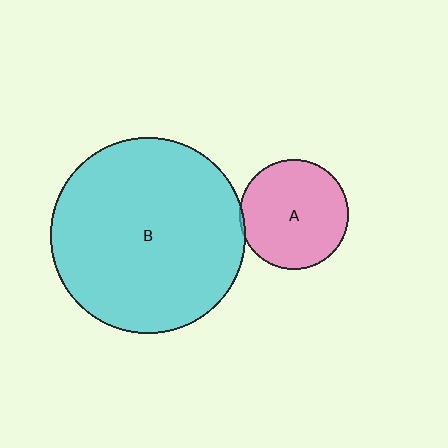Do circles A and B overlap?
Yes.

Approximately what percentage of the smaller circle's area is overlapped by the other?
Approximately 5%.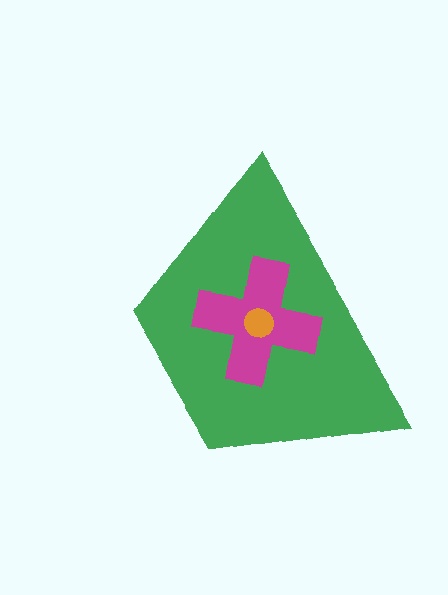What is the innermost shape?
The orange circle.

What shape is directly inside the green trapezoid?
The magenta cross.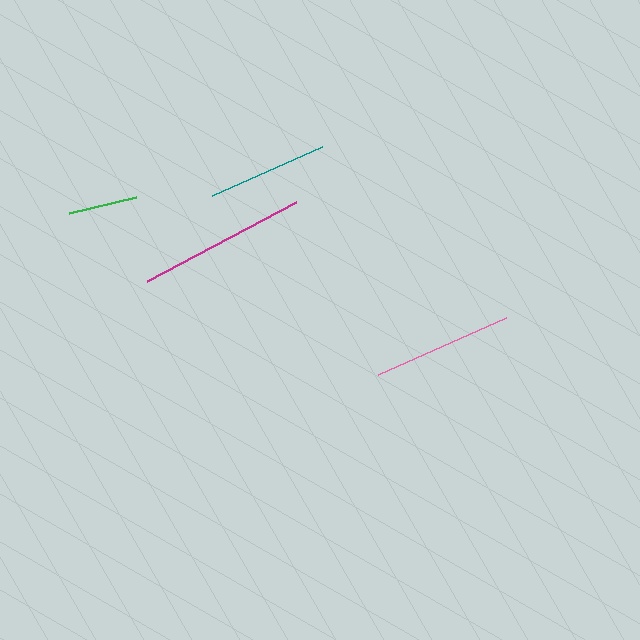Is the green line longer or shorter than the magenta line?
The magenta line is longer than the green line.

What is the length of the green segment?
The green segment is approximately 69 pixels long.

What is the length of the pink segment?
The pink segment is approximately 140 pixels long.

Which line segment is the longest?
The magenta line is the longest at approximately 169 pixels.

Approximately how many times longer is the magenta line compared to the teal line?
The magenta line is approximately 1.4 times the length of the teal line.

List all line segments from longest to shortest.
From longest to shortest: magenta, pink, teal, green.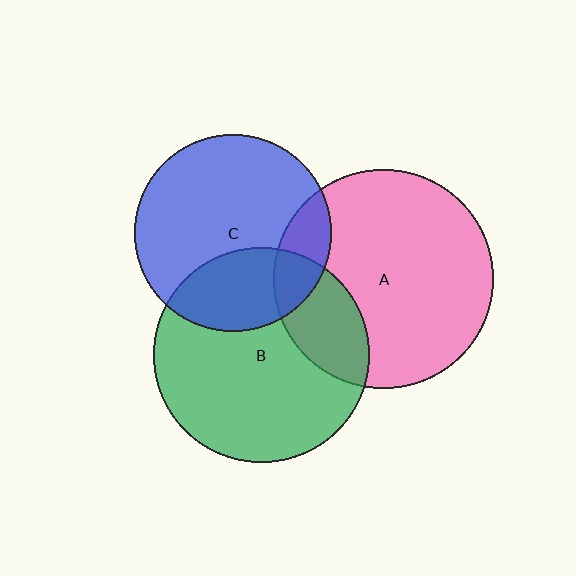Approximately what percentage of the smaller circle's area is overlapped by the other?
Approximately 15%.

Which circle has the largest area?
Circle A (pink).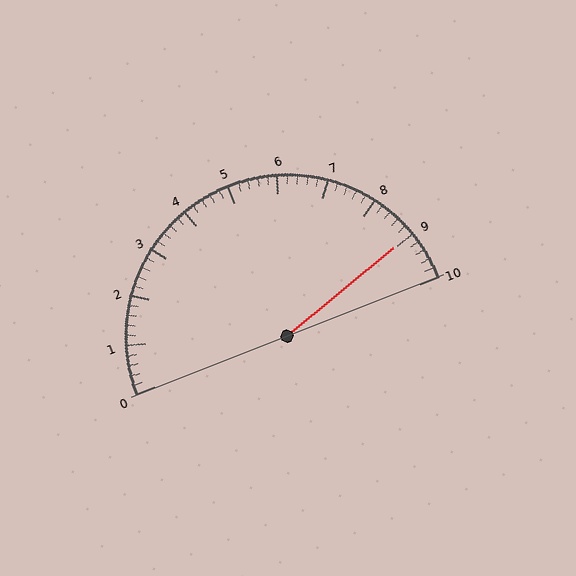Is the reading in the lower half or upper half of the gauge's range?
The reading is in the upper half of the range (0 to 10).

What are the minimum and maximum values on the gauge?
The gauge ranges from 0 to 10.